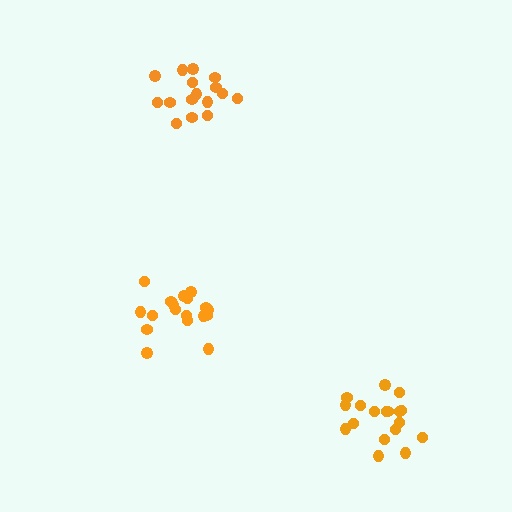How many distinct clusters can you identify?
There are 3 distinct clusters.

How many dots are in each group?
Group 1: 18 dots, Group 2: 16 dots, Group 3: 18 dots (52 total).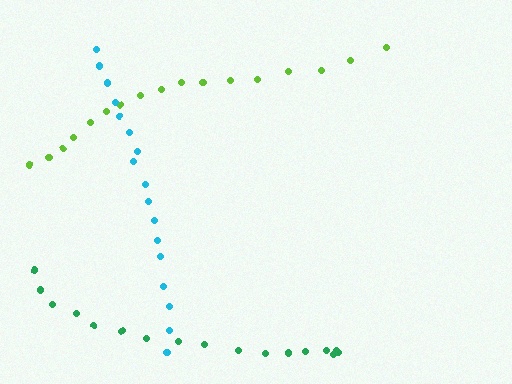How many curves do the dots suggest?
There are 3 distinct paths.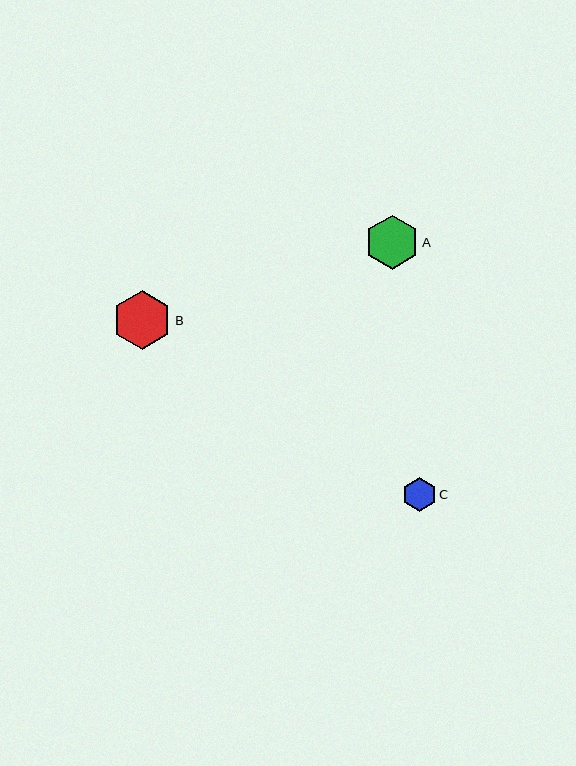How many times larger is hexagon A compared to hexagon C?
Hexagon A is approximately 1.6 times the size of hexagon C.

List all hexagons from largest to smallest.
From largest to smallest: B, A, C.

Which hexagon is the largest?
Hexagon B is the largest with a size of approximately 59 pixels.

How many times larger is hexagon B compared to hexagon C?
Hexagon B is approximately 1.8 times the size of hexagon C.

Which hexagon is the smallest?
Hexagon C is the smallest with a size of approximately 34 pixels.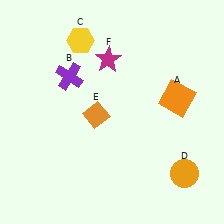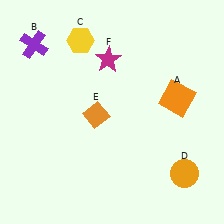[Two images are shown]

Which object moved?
The purple cross (B) moved left.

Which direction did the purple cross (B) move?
The purple cross (B) moved left.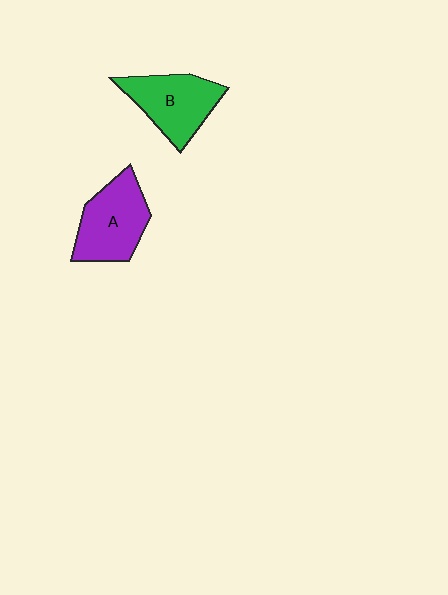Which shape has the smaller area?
Shape B (green).